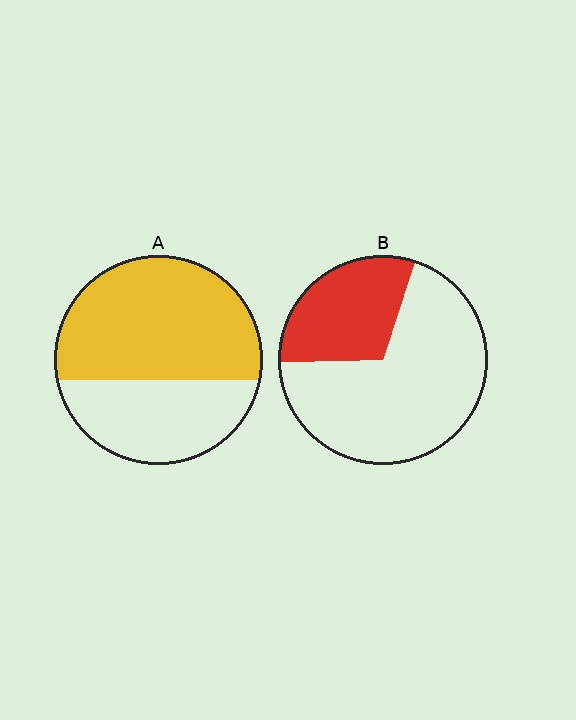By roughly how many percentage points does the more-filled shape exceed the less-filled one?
By roughly 30 percentage points (A over B).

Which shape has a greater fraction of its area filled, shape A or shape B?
Shape A.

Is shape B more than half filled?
No.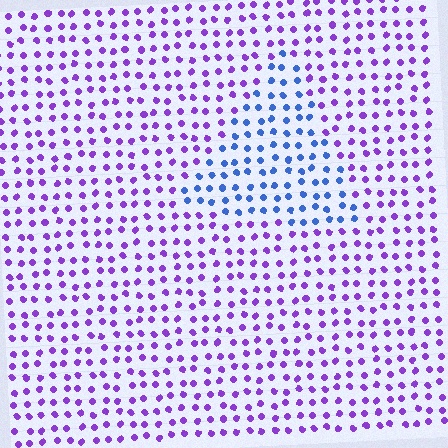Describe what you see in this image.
The image is filled with small purple elements in a uniform arrangement. A triangle-shaped region is visible where the elements are tinted to a slightly different hue, forming a subtle color boundary.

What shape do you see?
I see a triangle.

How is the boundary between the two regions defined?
The boundary is defined purely by a slight shift in hue (about 52 degrees). Spacing, size, and orientation are identical on both sides.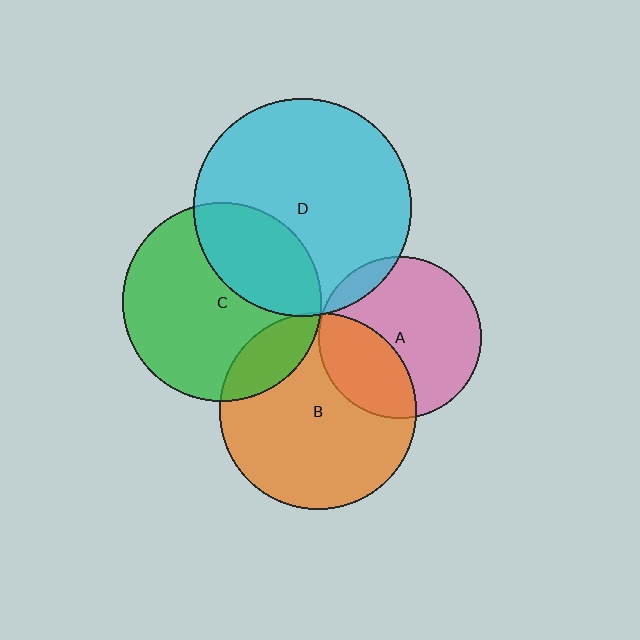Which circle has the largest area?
Circle D (cyan).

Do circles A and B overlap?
Yes.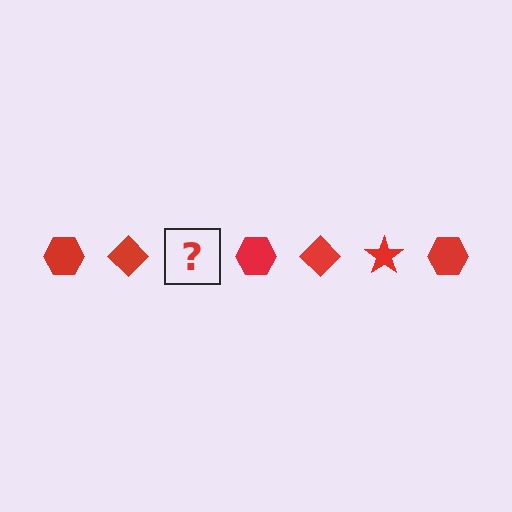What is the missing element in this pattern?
The missing element is a red star.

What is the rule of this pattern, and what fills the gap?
The rule is that the pattern cycles through hexagon, diamond, star shapes in red. The gap should be filled with a red star.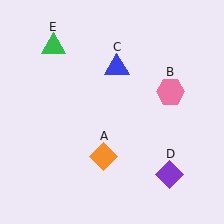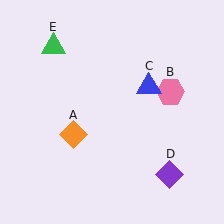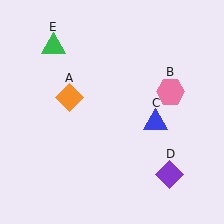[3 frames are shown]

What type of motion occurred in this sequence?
The orange diamond (object A), blue triangle (object C) rotated clockwise around the center of the scene.